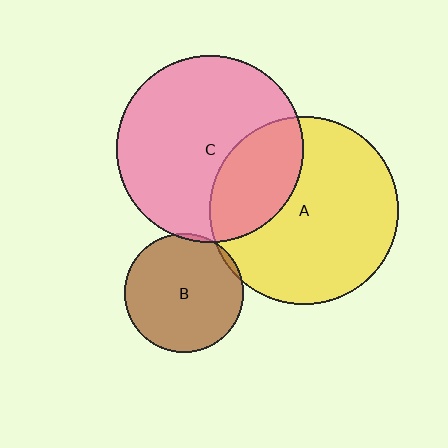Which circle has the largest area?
Circle A (yellow).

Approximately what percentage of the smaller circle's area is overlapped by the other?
Approximately 5%.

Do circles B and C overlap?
Yes.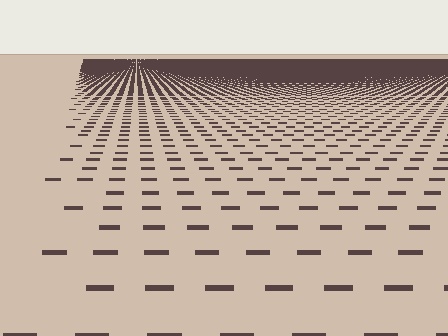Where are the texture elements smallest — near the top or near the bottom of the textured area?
Near the top.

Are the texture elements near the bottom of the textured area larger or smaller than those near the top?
Larger. Near the bottom, elements are closer to the viewer and appear at a bigger on-screen size.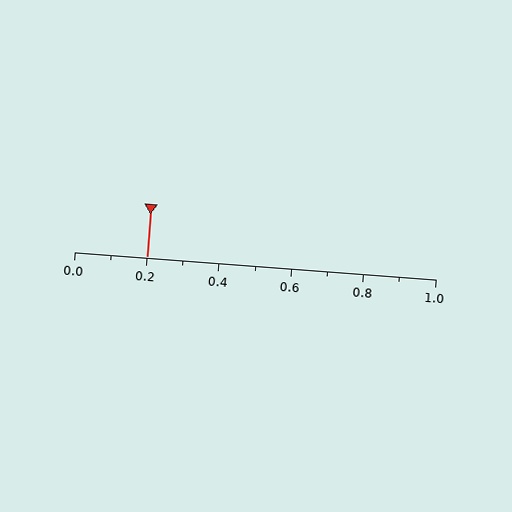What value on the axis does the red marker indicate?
The marker indicates approximately 0.2.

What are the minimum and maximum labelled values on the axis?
The axis runs from 0.0 to 1.0.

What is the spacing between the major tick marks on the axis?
The major ticks are spaced 0.2 apart.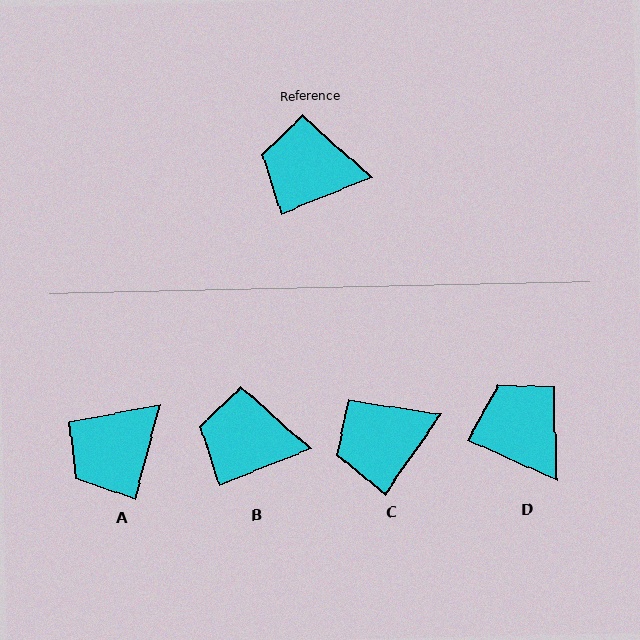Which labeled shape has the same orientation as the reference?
B.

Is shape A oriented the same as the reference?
No, it is off by about 53 degrees.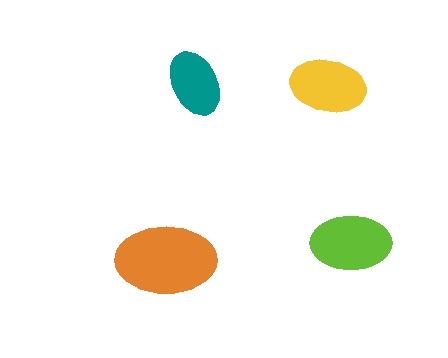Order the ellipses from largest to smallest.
the orange one, the lime one, the yellow one, the teal one.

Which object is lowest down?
The orange ellipse is bottommost.